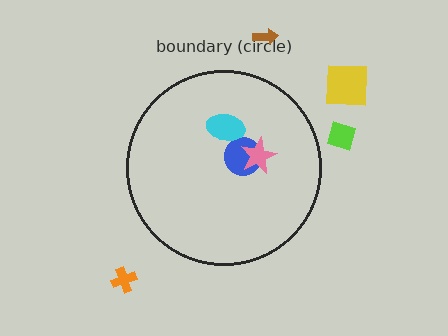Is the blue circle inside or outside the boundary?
Inside.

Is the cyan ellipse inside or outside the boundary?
Inside.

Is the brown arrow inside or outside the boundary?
Outside.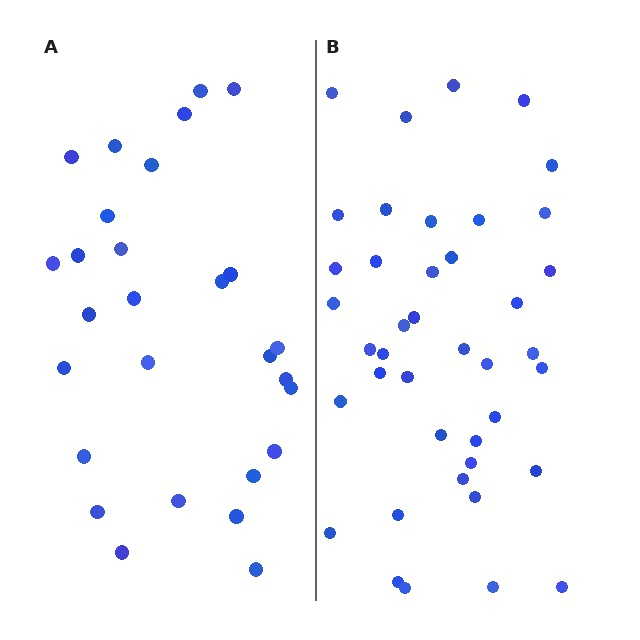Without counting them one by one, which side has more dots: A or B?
Region B (the right region) has more dots.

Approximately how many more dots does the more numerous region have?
Region B has approximately 15 more dots than region A.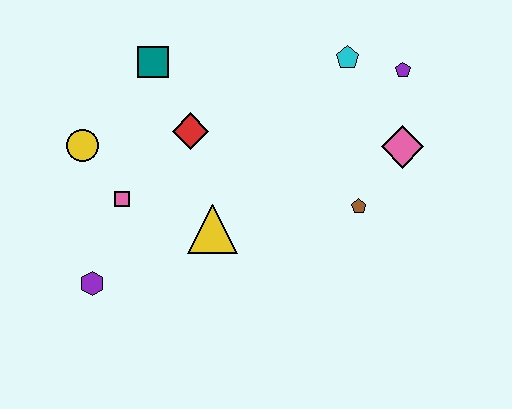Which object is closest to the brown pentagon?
The pink diamond is closest to the brown pentagon.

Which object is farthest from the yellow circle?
The purple pentagon is farthest from the yellow circle.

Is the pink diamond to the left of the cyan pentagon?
No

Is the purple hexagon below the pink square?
Yes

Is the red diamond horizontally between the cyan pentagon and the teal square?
Yes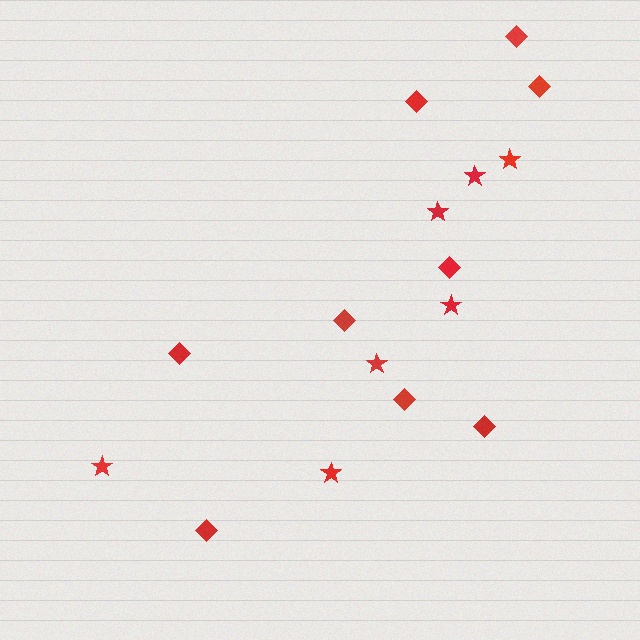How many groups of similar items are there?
There are 2 groups: one group of diamonds (9) and one group of stars (7).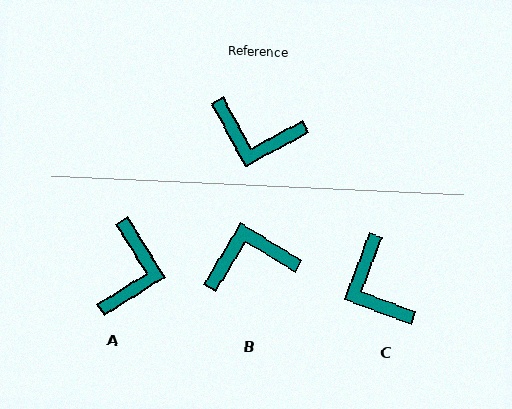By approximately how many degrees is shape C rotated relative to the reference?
Approximately 49 degrees clockwise.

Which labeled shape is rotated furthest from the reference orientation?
B, about 149 degrees away.